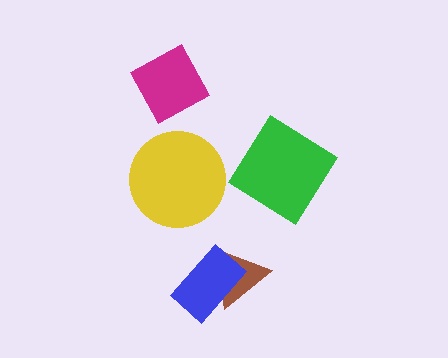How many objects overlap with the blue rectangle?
1 object overlaps with the blue rectangle.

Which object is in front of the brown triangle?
The blue rectangle is in front of the brown triangle.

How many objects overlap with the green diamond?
0 objects overlap with the green diamond.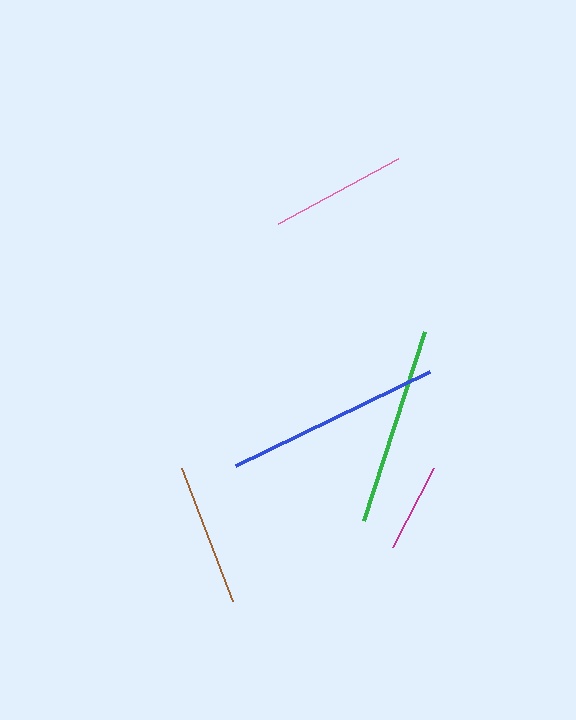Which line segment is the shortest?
The magenta line is the shortest at approximately 89 pixels.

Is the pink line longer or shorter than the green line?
The green line is longer than the pink line.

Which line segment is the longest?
The blue line is the longest at approximately 216 pixels.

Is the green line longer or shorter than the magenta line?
The green line is longer than the magenta line.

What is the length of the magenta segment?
The magenta segment is approximately 89 pixels long.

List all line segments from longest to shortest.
From longest to shortest: blue, green, brown, pink, magenta.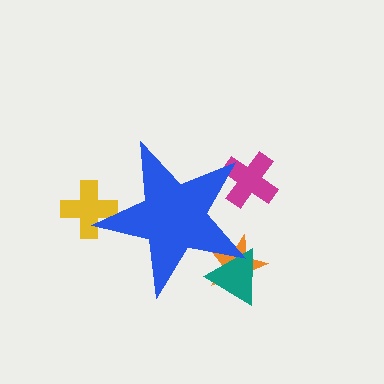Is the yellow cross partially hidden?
Yes, the yellow cross is partially hidden behind the blue star.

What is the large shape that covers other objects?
A blue star.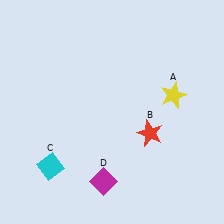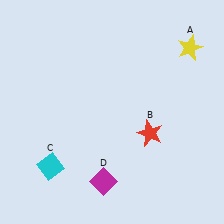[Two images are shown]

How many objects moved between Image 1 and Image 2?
1 object moved between the two images.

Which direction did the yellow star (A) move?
The yellow star (A) moved up.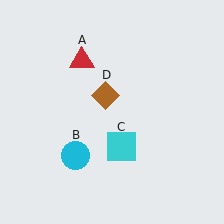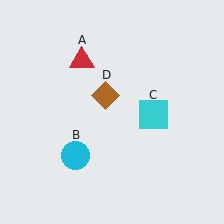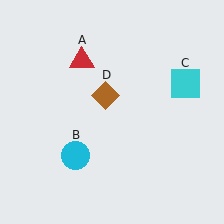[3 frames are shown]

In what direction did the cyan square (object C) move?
The cyan square (object C) moved up and to the right.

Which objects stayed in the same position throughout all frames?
Red triangle (object A) and cyan circle (object B) and brown diamond (object D) remained stationary.